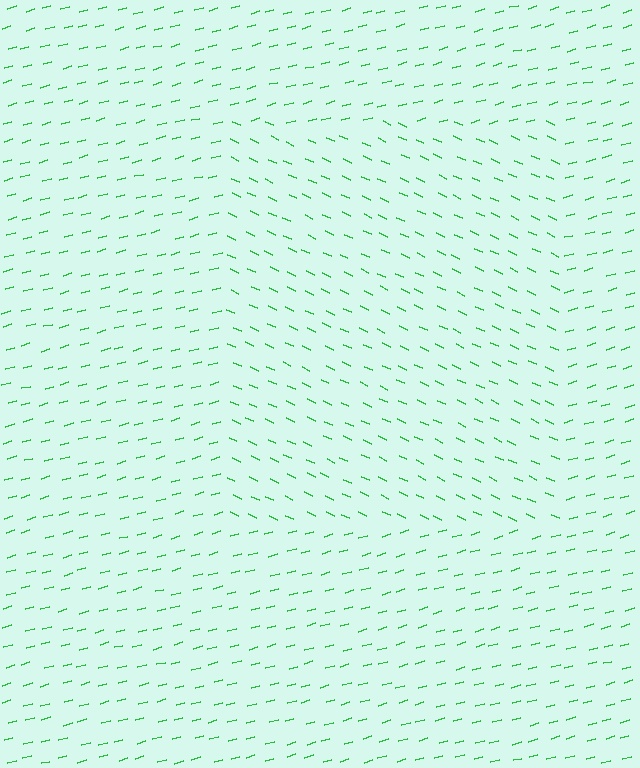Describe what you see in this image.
The image is filled with small green line segments. A rectangle region in the image has lines oriented differently from the surrounding lines, creating a visible texture boundary.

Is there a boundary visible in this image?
Yes, there is a texture boundary formed by a change in line orientation.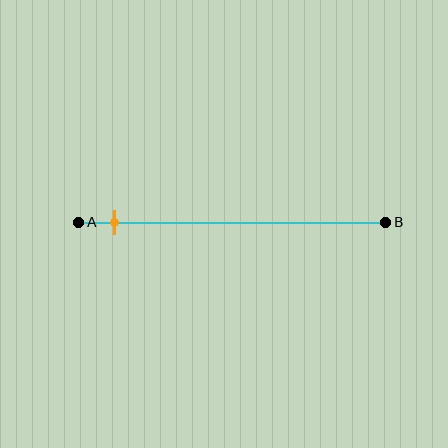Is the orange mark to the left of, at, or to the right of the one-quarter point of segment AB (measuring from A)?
The orange mark is to the left of the one-quarter point of segment AB.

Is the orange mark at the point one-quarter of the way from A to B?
No, the mark is at about 10% from A, not at the 25% one-quarter point.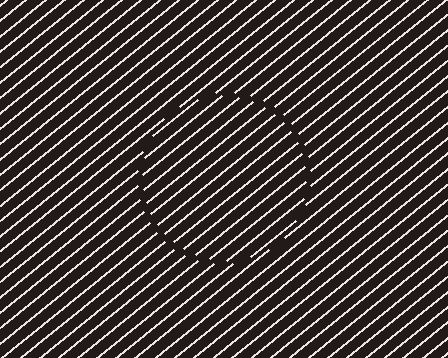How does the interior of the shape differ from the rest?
The interior of the shape contains the same grating, shifted by half a period — the contour is defined by the phase discontinuity where line-ends from the inner and outer gratings abut.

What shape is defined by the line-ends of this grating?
An illusory circle. The interior of the shape contains the same grating, shifted by half a period — the contour is defined by the phase discontinuity where line-ends from the inner and outer gratings abut.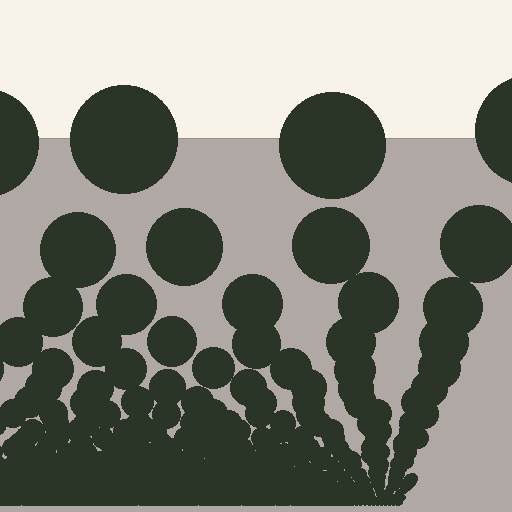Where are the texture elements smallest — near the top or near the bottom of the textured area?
Near the bottom.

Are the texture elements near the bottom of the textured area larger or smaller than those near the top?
Smaller. The gradient is inverted — elements near the bottom are smaller and denser.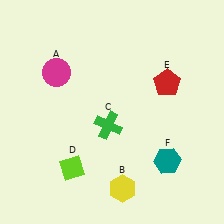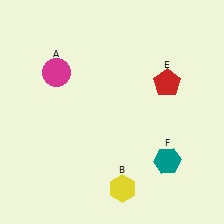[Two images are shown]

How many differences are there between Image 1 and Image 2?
There are 2 differences between the two images.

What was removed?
The lime diamond (D), the green cross (C) were removed in Image 2.